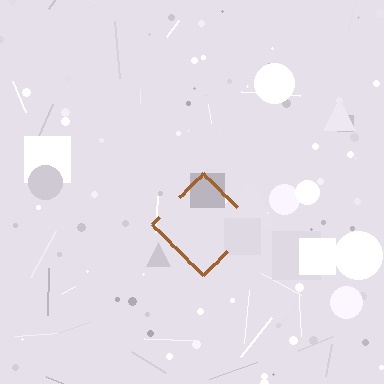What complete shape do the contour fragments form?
The contour fragments form a diamond.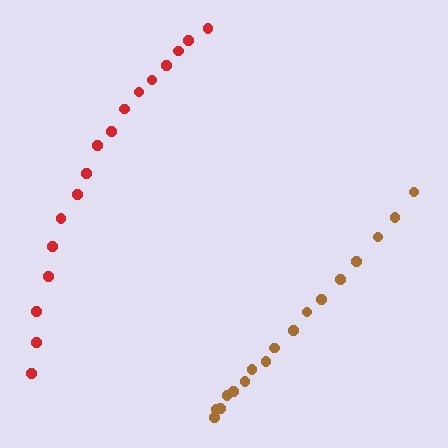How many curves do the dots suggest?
There are 2 distinct paths.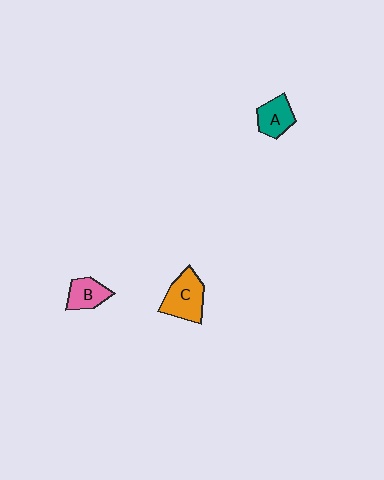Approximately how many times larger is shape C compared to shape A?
Approximately 1.4 times.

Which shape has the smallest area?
Shape B (pink).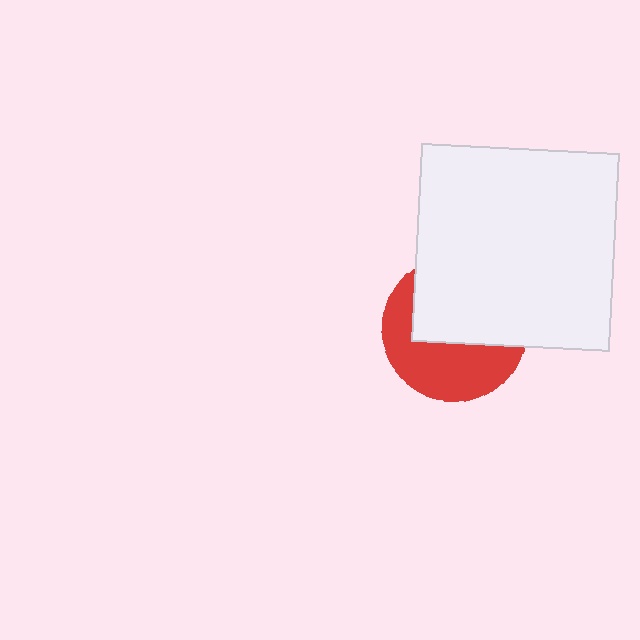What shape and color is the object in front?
The object in front is a white square.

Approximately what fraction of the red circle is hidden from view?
Roughly 53% of the red circle is hidden behind the white square.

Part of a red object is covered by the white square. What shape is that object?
It is a circle.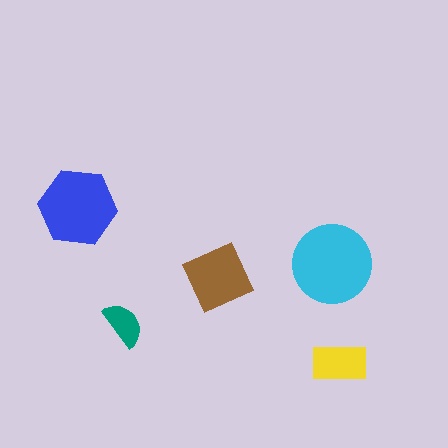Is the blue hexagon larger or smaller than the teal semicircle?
Larger.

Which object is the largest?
The cyan circle.